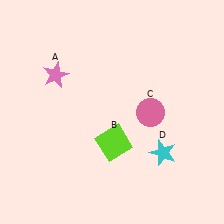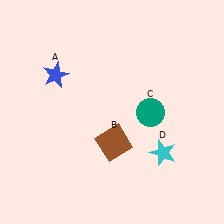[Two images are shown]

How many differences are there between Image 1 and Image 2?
There are 3 differences between the two images.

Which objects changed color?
A changed from pink to blue. B changed from lime to brown. C changed from pink to teal.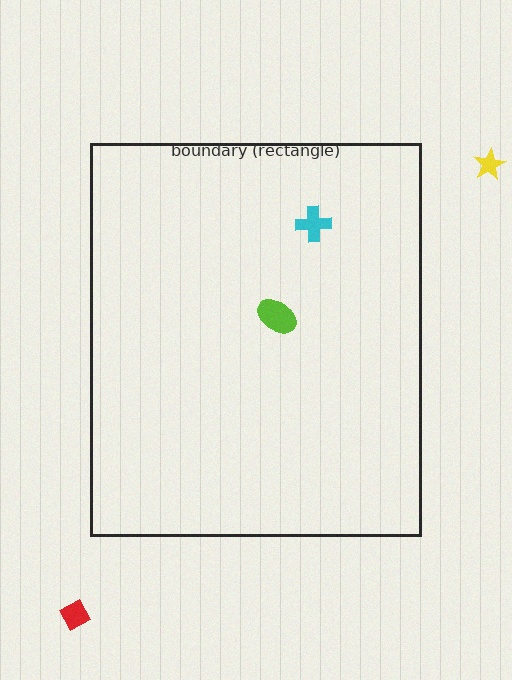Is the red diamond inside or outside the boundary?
Outside.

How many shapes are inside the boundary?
2 inside, 2 outside.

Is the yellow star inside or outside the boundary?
Outside.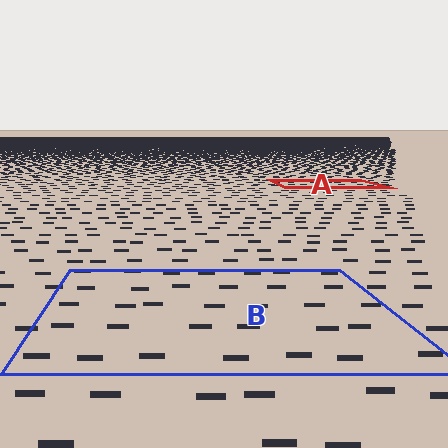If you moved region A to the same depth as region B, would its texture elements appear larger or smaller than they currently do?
They would appear larger. At a closer depth, the same texture elements are projected at a bigger on-screen size.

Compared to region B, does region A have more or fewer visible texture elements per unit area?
Region A has more texture elements per unit area — they are packed more densely because it is farther away.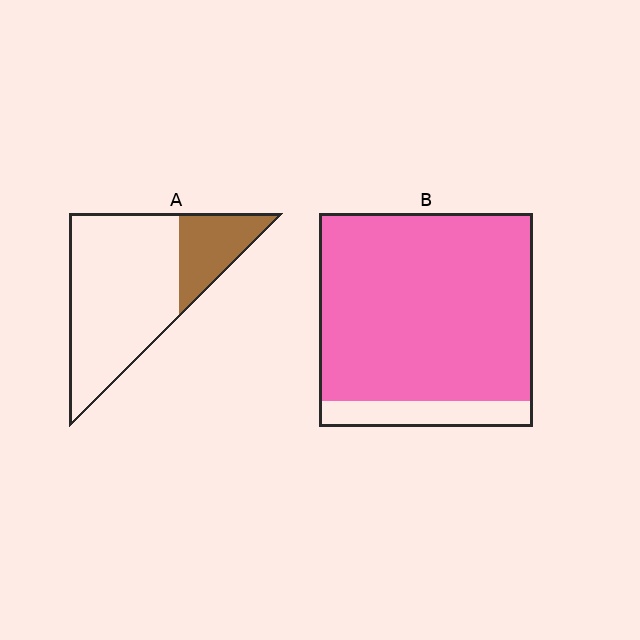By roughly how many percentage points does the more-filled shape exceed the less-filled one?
By roughly 65 percentage points (B over A).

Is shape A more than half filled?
No.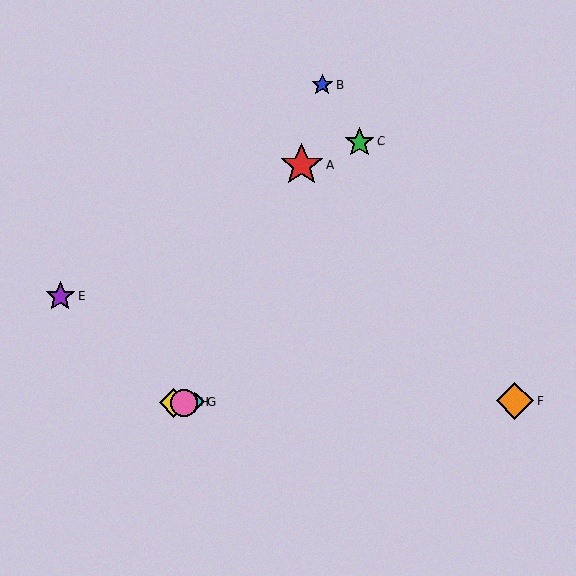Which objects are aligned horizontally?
Objects D, F, G, H are aligned horizontally.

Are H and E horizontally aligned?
No, H is at y≈403 and E is at y≈297.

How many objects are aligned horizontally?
4 objects (D, F, G, H) are aligned horizontally.